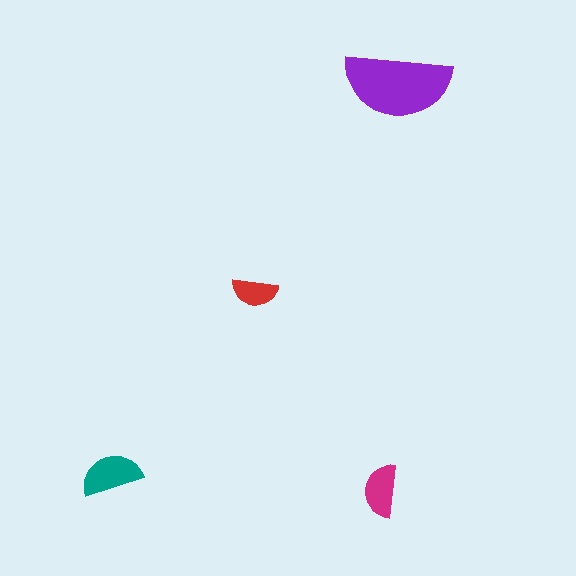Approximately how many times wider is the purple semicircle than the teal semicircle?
About 1.5 times wider.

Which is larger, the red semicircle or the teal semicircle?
The teal one.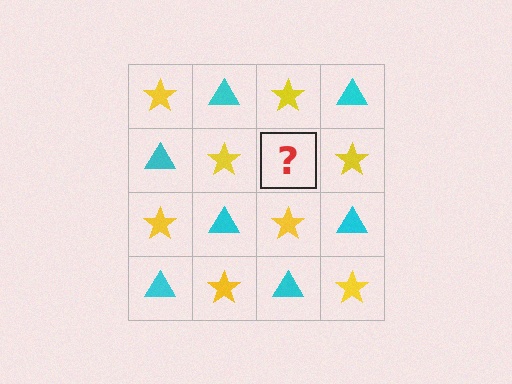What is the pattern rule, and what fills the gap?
The rule is that it alternates yellow star and cyan triangle in a checkerboard pattern. The gap should be filled with a cyan triangle.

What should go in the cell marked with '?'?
The missing cell should contain a cyan triangle.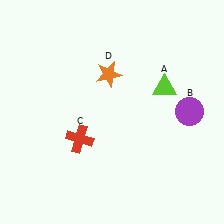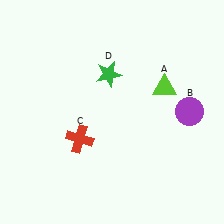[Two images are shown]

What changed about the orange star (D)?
In Image 1, D is orange. In Image 2, it changed to green.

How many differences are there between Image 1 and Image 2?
There is 1 difference between the two images.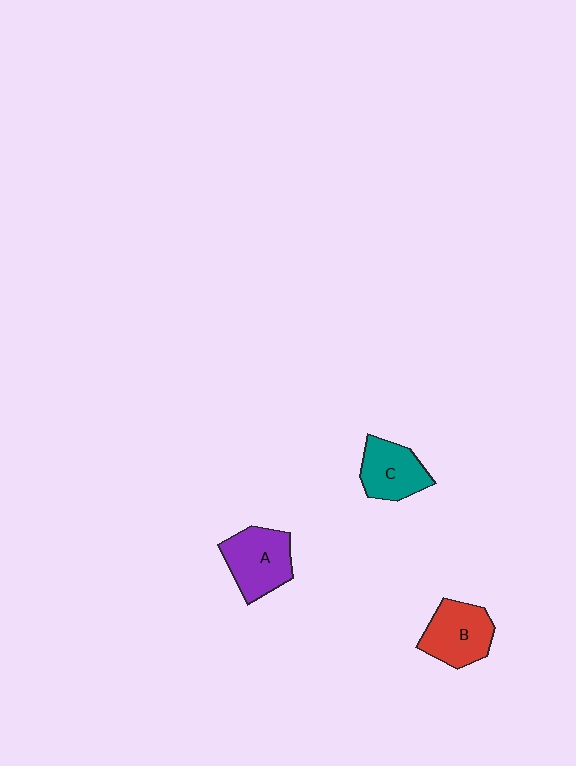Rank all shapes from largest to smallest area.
From largest to smallest: A (purple), B (red), C (teal).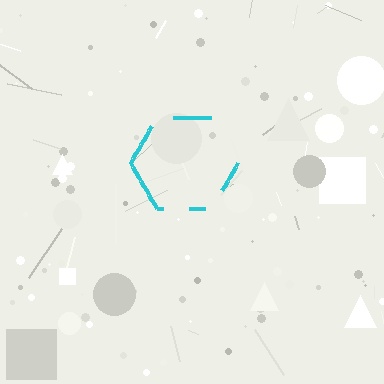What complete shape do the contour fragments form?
The contour fragments form a hexagon.